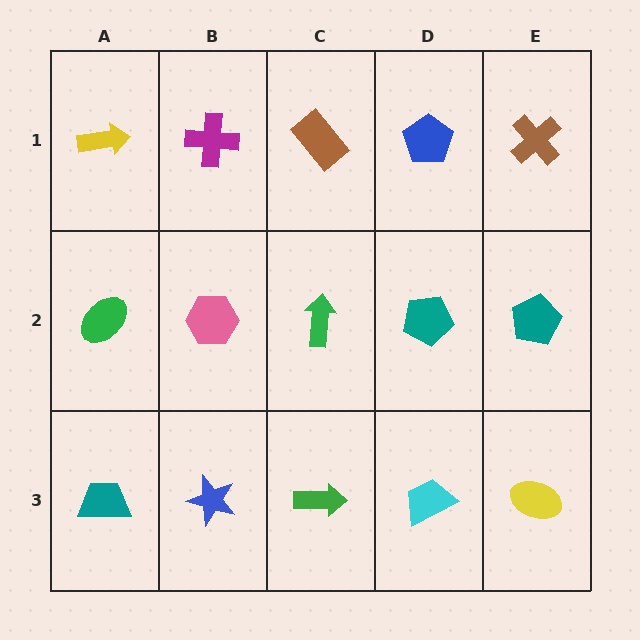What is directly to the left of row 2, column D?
A green arrow.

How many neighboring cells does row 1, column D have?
3.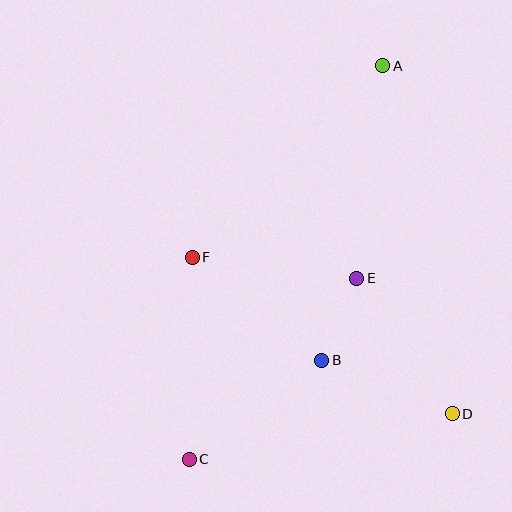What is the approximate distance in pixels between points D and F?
The distance between D and F is approximately 304 pixels.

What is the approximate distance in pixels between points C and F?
The distance between C and F is approximately 202 pixels.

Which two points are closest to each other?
Points B and E are closest to each other.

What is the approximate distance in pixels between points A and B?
The distance between A and B is approximately 301 pixels.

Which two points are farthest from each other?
Points A and C are farthest from each other.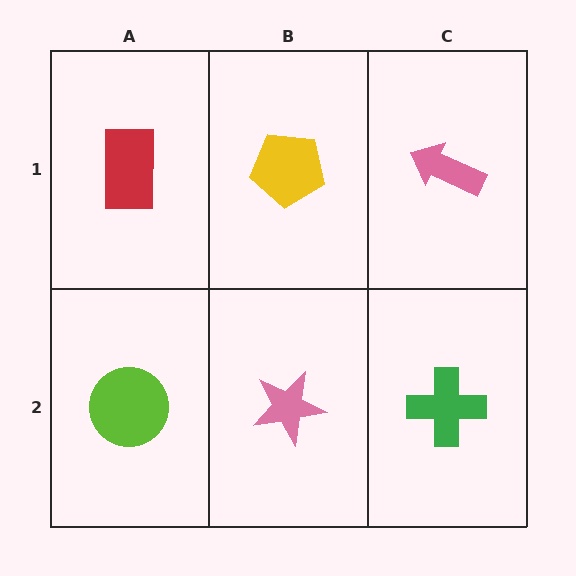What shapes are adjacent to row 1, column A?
A lime circle (row 2, column A), a yellow pentagon (row 1, column B).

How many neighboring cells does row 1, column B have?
3.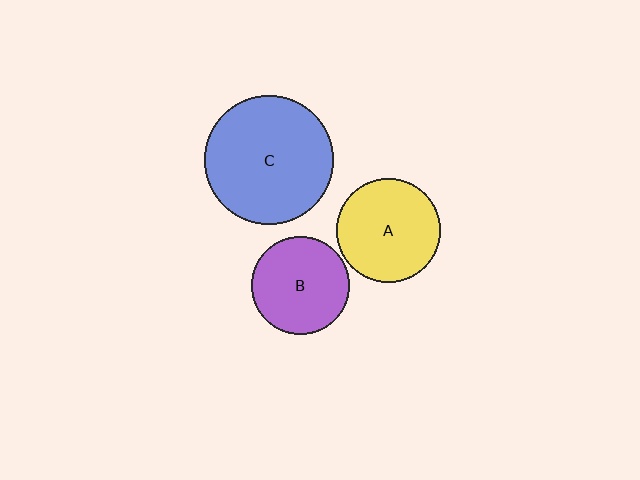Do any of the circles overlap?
No, none of the circles overlap.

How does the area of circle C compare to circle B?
Approximately 1.7 times.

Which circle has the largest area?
Circle C (blue).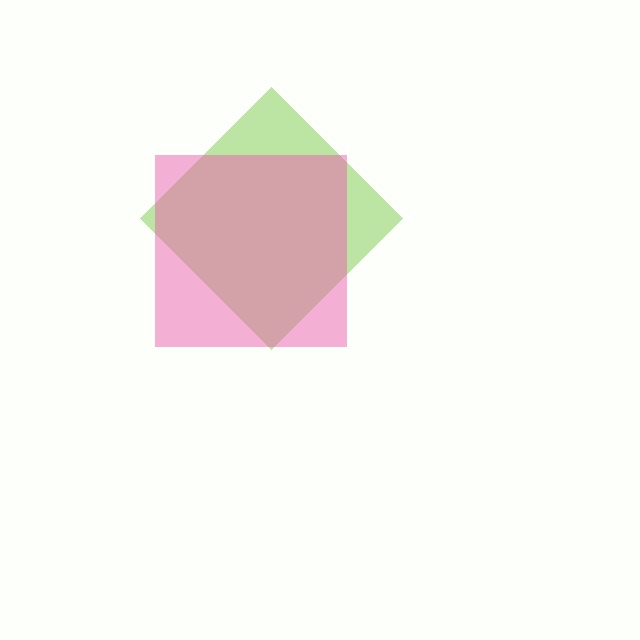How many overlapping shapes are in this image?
There are 2 overlapping shapes in the image.